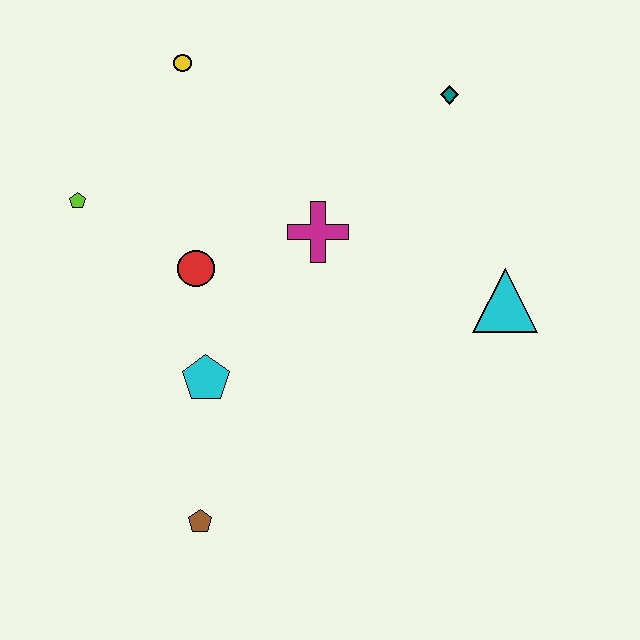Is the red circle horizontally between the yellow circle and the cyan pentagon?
Yes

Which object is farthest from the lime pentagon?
The cyan triangle is farthest from the lime pentagon.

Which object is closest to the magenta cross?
The red circle is closest to the magenta cross.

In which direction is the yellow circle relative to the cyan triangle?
The yellow circle is to the left of the cyan triangle.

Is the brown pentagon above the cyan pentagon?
No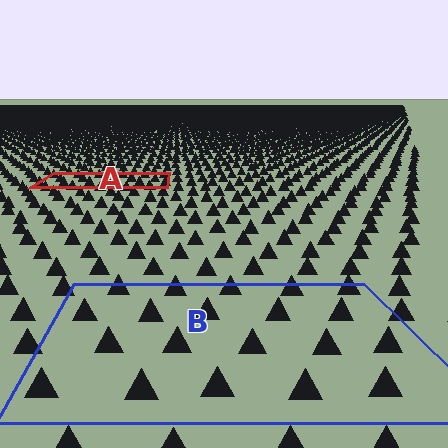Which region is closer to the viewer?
Region B is closer. The texture elements there are larger and more spread out.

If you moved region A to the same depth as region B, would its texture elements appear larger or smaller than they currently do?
They would appear larger. At a closer depth, the same texture elements are projected at a bigger on-screen size.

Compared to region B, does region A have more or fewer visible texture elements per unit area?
Region A has more texture elements per unit area — they are packed more densely because it is farther away.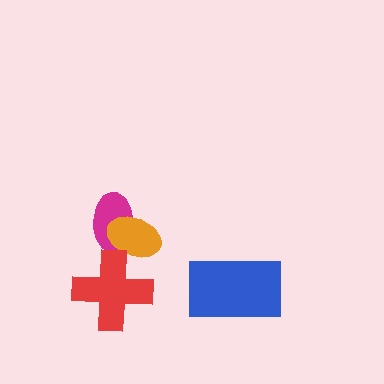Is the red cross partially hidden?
No, no other shape covers it.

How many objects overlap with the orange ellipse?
2 objects overlap with the orange ellipse.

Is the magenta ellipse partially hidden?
Yes, it is partially covered by another shape.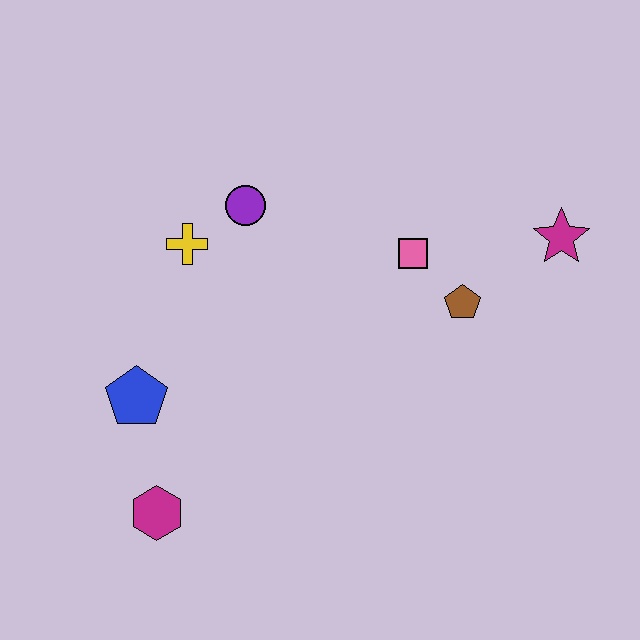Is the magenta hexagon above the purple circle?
No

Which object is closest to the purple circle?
The yellow cross is closest to the purple circle.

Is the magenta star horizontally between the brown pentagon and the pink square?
No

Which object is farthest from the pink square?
The magenta hexagon is farthest from the pink square.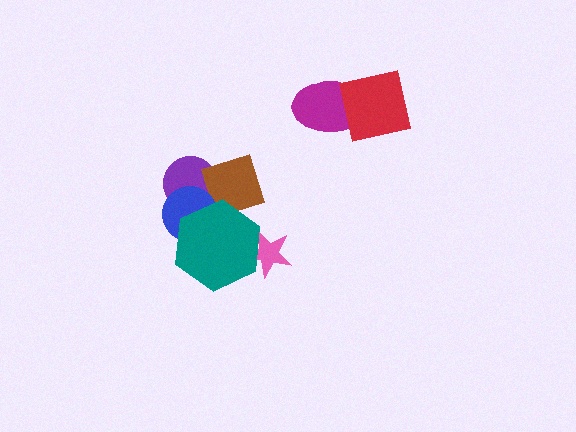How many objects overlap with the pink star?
1 object overlaps with the pink star.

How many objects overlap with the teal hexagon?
3 objects overlap with the teal hexagon.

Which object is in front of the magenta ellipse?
The red square is in front of the magenta ellipse.